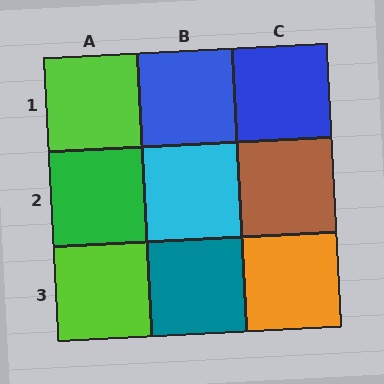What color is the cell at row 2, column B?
Cyan.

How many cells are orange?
1 cell is orange.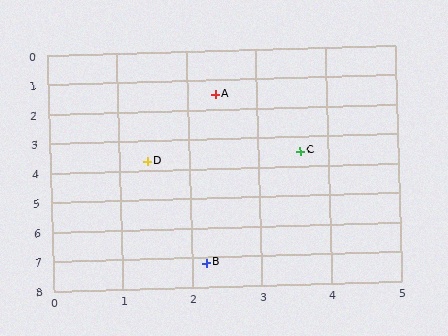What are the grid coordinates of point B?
Point B is at approximately (2.2, 7.2).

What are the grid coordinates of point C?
Point C is at approximately (3.6, 3.5).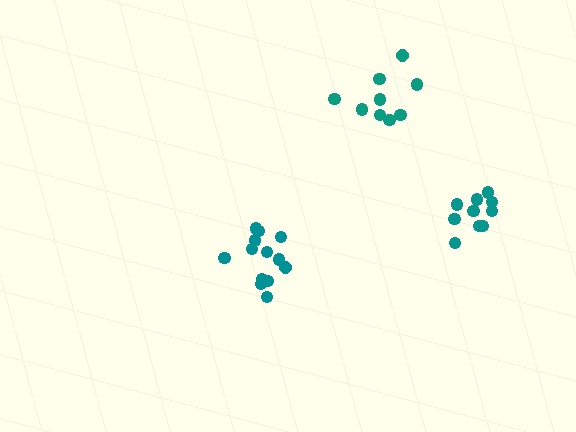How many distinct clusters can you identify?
There are 3 distinct clusters.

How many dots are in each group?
Group 1: 13 dots, Group 2: 10 dots, Group 3: 9 dots (32 total).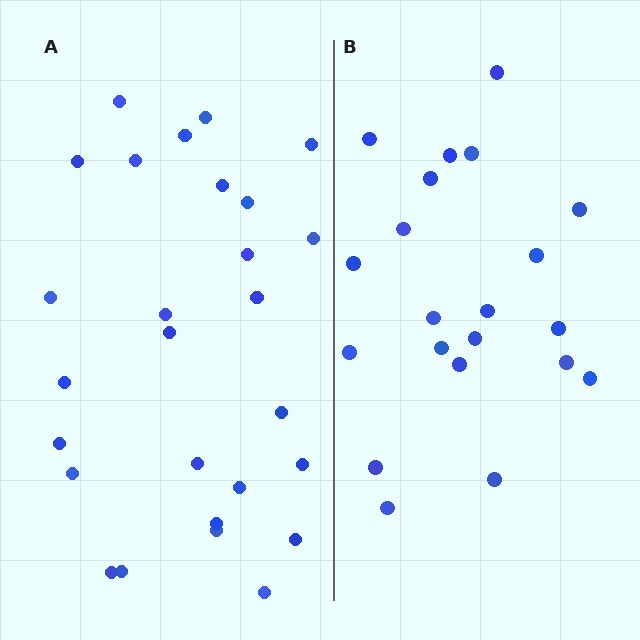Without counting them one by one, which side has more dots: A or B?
Region A (the left region) has more dots.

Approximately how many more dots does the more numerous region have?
Region A has about 6 more dots than region B.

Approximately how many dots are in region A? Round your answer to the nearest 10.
About 30 dots. (The exact count is 27, which rounds to 30.)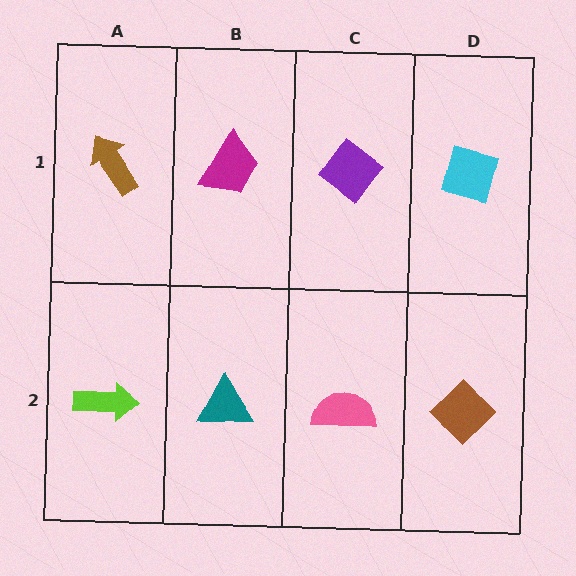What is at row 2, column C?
A pink semicircle.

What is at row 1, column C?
A purple diamond.